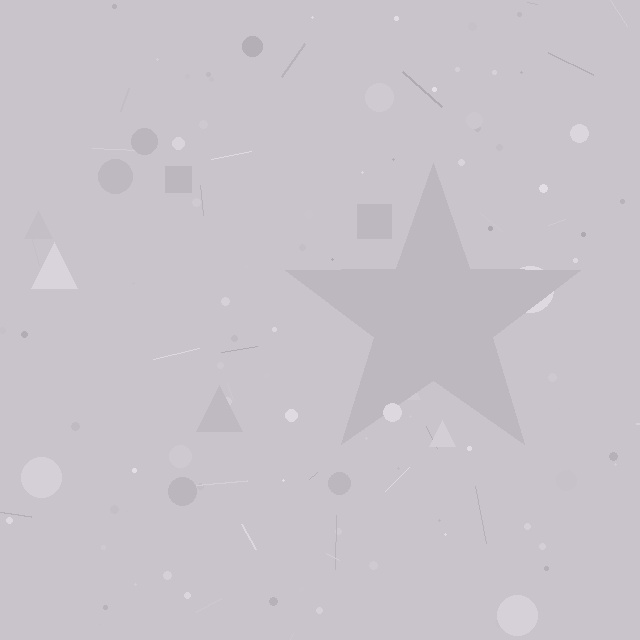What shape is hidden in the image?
A star is hidden in the image.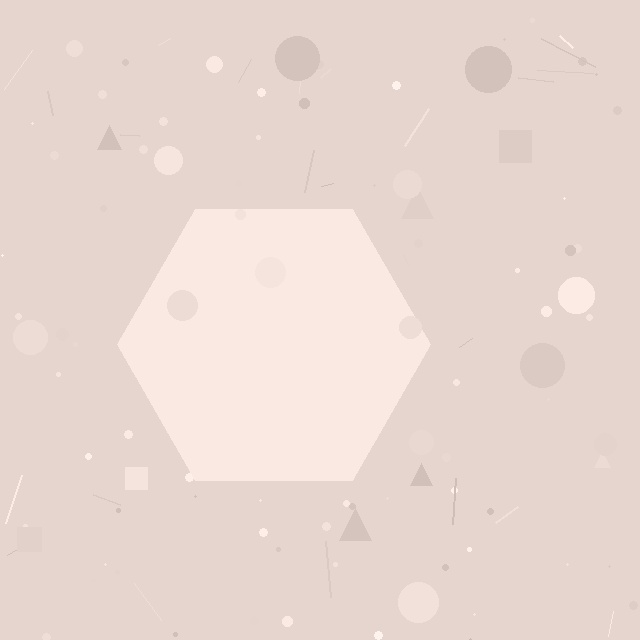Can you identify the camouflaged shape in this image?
The camouflaged shape is a hexagon.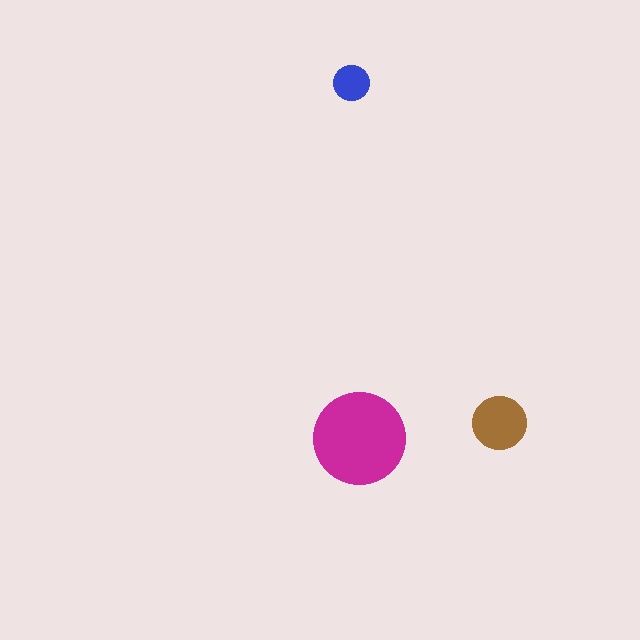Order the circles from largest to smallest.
the magenta one, the brown one, the blue one.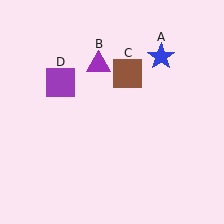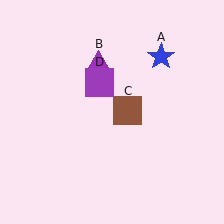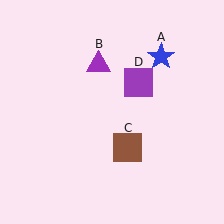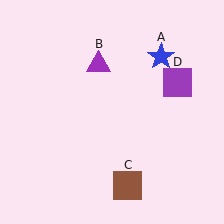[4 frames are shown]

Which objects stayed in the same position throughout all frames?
Blue star (object A) and purple triangle (object B) remained stationary.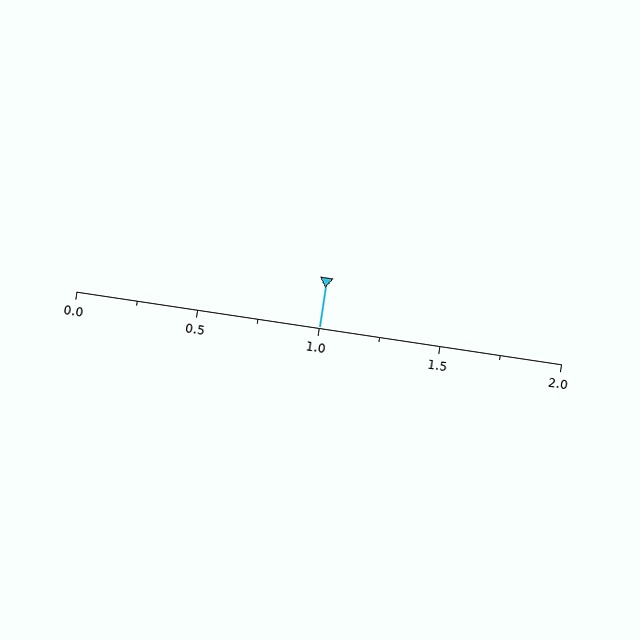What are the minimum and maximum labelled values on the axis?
The axis runs from 0.0 to 2.0.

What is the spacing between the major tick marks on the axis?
The major ticks are spaced 0.5 apart.